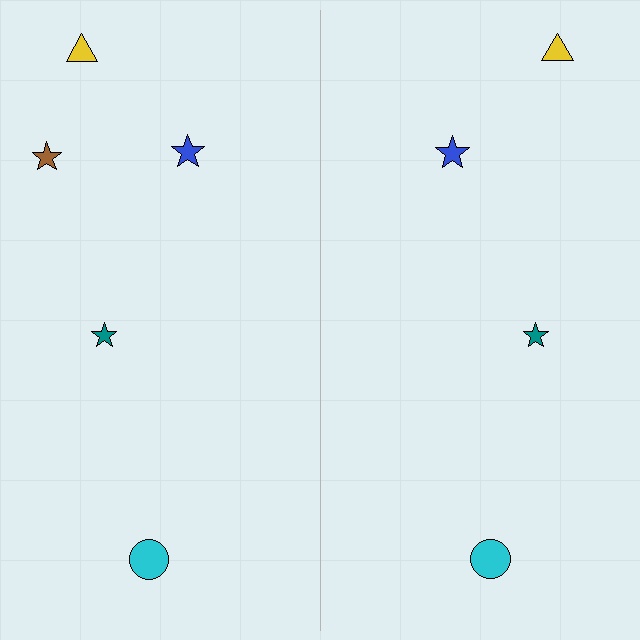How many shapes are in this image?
There are 9 shapes in this image.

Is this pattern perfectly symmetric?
No, the pattern is not perfectly symmetric. A brown star is missing from the right side.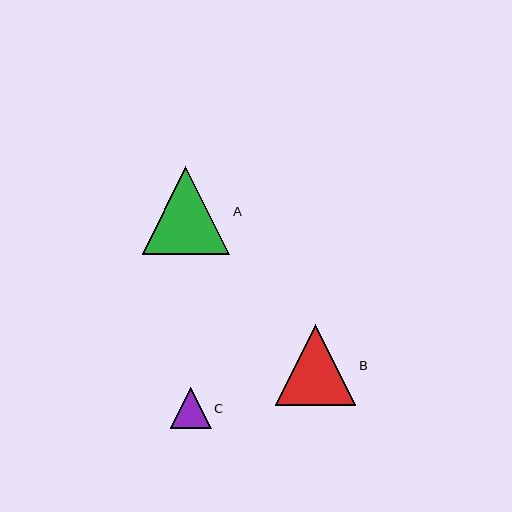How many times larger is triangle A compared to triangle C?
Triangle A is approximately 2.1 times the size of triangle C.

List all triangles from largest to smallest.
From largest to smallest: A, B, C.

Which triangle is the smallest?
Triangle C is the smallest with a size of approximately 41 pixels.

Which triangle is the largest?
Triangle A is the largest with a size of approximately 88 pixels.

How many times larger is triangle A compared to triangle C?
Triangle A is approximately 2.1 times the size of triangle C.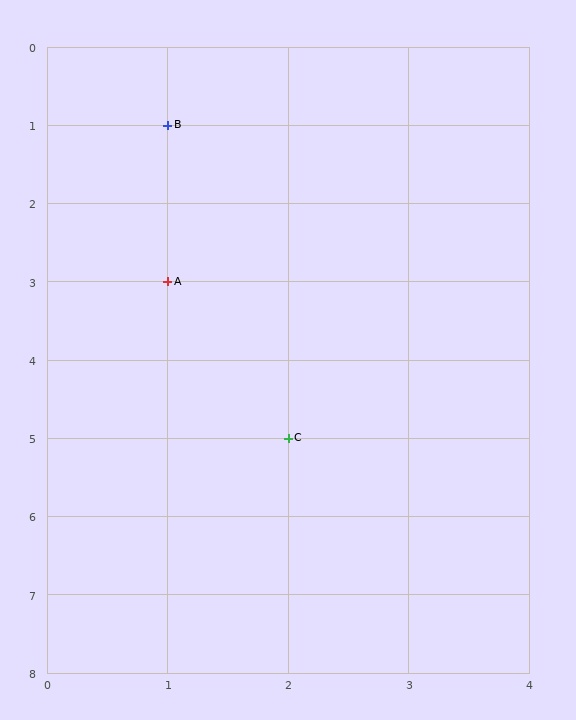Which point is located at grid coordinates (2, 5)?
Point C is at (2, 5).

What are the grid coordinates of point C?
Point C is at grid coordinates (2, 5).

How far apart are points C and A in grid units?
Points C and A are 1 column and 2 rows apart (about 2.2 grid units diagonally).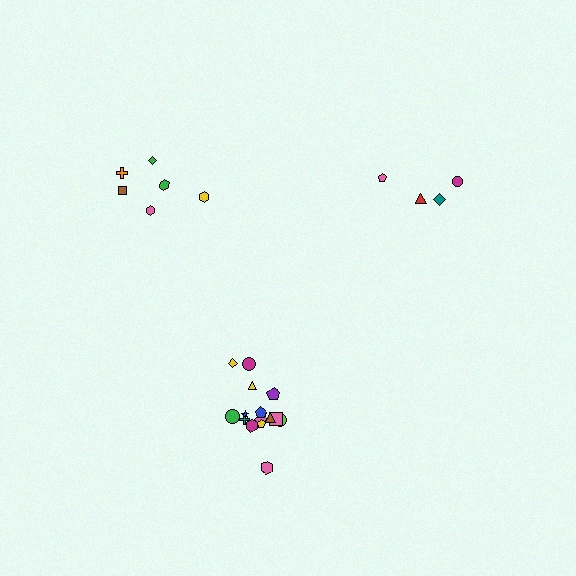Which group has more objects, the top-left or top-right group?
The top-left group.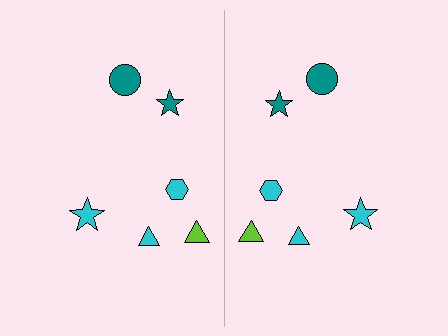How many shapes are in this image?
There are 12 shapes in this image.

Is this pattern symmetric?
Yes, this pattern has bilateral (reflection) symmetry.